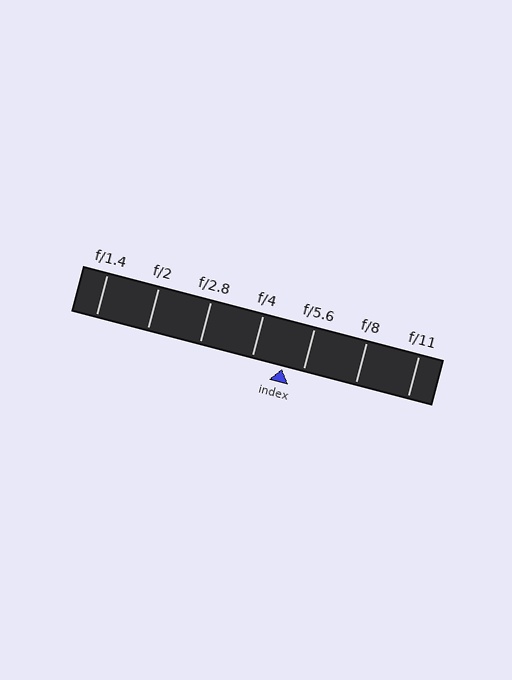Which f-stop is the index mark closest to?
The index mark is closest to f/5.6.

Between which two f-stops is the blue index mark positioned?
The index mark is between f/4 and f/5.6.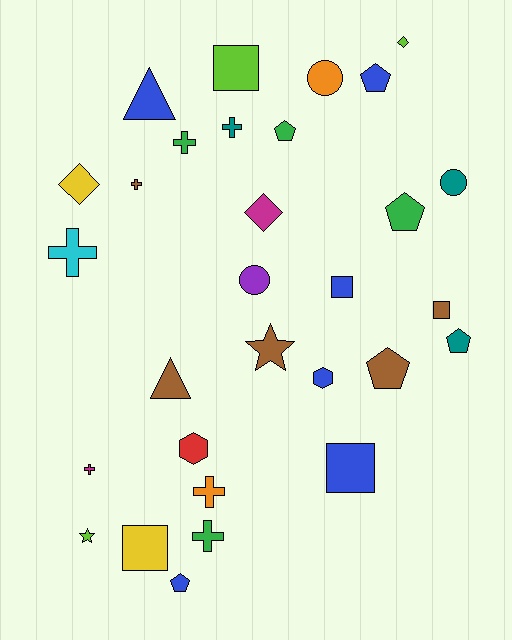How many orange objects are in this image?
There are 2 orange objects.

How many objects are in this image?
There are 30 objects.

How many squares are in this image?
There are 5 squares.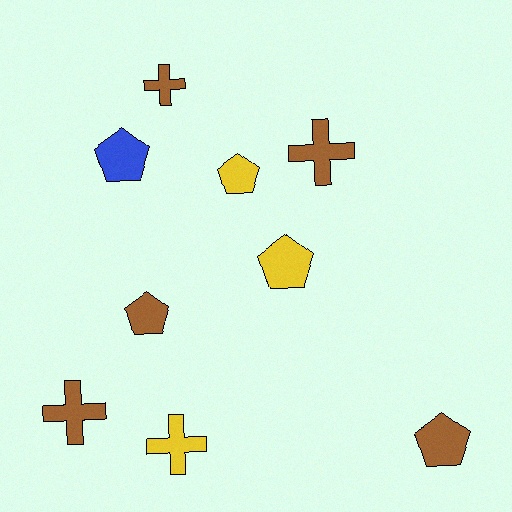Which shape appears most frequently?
Pentagon, with 5 objects.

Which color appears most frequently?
Brown, with 5 objects.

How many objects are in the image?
There are 9 objects.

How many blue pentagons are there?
There is 1 blue pentagon.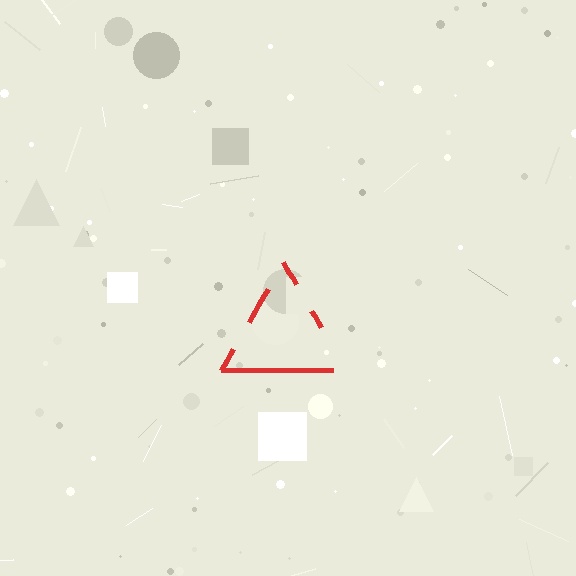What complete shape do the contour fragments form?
The contour fragments form a triangle.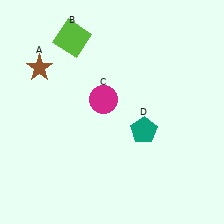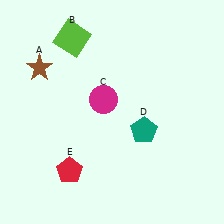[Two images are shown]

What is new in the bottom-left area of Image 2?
A red pentagon (E) was added in the bottom-left area of Image 2.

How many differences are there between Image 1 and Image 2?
There is 1 difference between the two images.